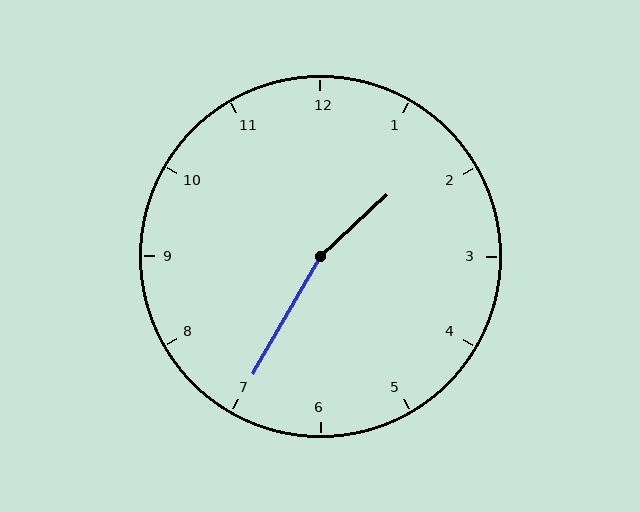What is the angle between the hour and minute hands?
Approximately 162 degrees.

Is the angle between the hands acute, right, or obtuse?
It is obtuse.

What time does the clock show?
1:35.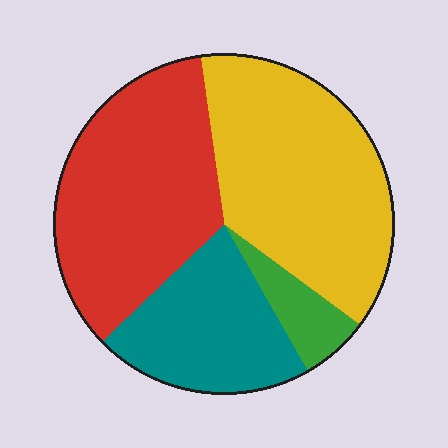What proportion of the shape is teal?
Teal covers about 20% of the shape.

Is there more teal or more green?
Teal.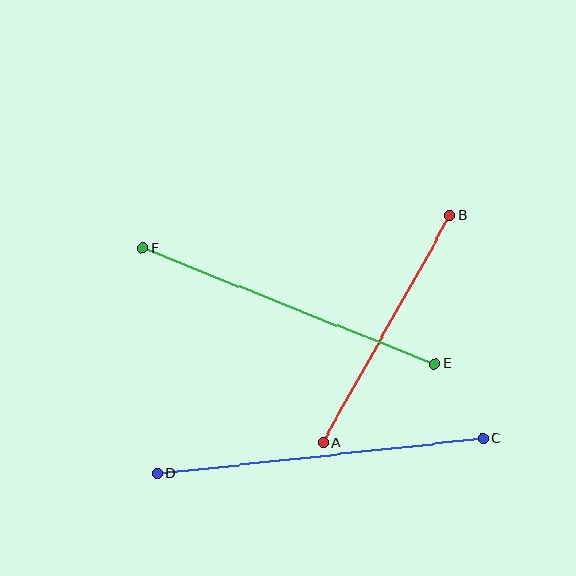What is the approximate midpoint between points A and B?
The midpoint is at approximately (386, 329) pixels.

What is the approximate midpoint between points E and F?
The midpoint is at approximately (288, 306) pixels.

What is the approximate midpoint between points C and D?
The midpoint is at approximately (320, 456) pixels.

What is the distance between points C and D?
The distance is approximately 328 pixels.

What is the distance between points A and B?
The distance is approximately 260 pixels.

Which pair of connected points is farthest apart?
Points C and D are farthest apart.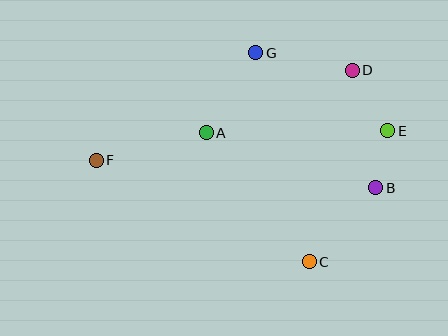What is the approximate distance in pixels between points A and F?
The distance between A and F is approximately 113 pixels.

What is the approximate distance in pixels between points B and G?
The distance between B and G is approximately 180 pixels.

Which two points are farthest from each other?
Points E and F are farthest from each other.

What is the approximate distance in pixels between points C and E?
The distance between C and E is approximately 153 pixels.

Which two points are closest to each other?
Points B and E are closest to each other.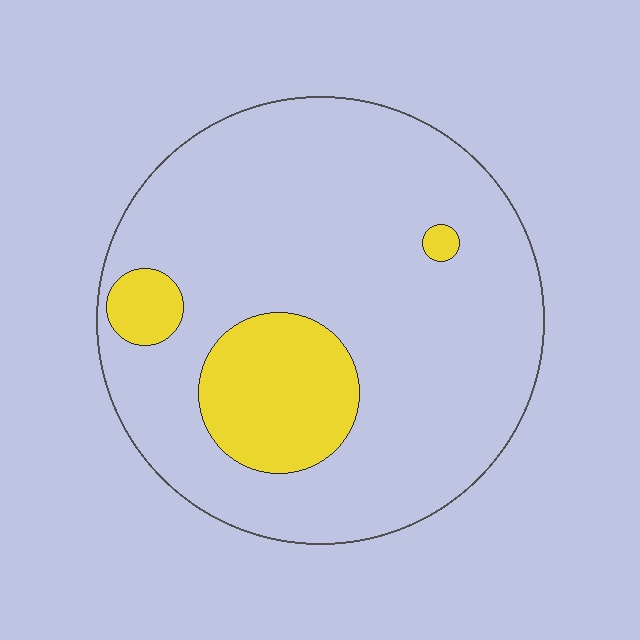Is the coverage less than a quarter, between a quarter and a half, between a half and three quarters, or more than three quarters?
Less than a quarter.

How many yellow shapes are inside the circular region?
3.